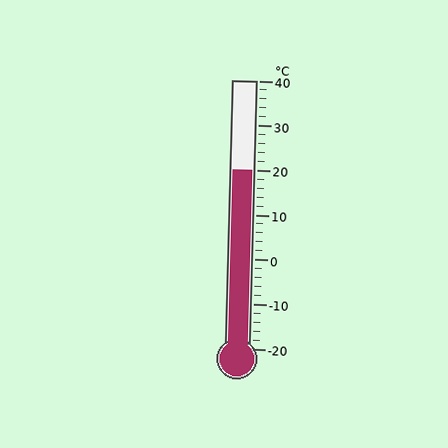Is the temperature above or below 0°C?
The temperature is above 0°C.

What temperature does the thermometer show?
The thermometer shows approximately 20°C.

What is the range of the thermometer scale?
The thermometer scale ranges from -20°C to 40°C.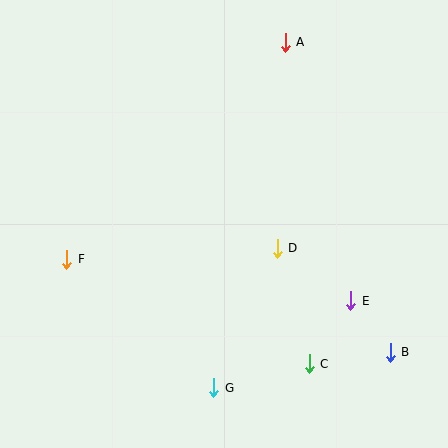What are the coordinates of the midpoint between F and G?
The midpoint between F and G is at (140, 324).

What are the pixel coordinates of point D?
Point D is at (277, 248).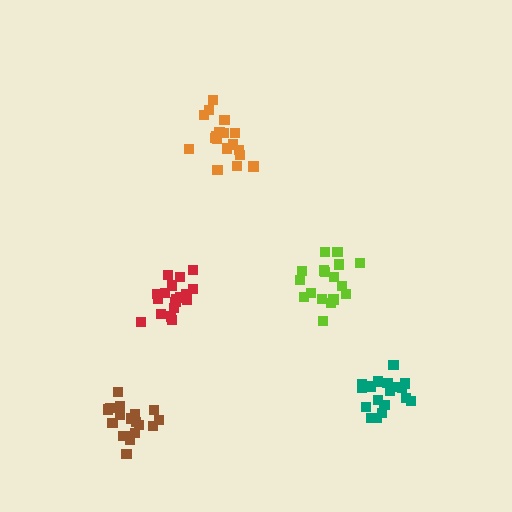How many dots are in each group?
Group 1: 17 dots, Group 2: 18 dots, Group 3: 18 dots, Group 4: 18 dots, Group 5: 19 dots (90 total).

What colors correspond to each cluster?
The clusters are colored: lime, red, orange, teal, brown.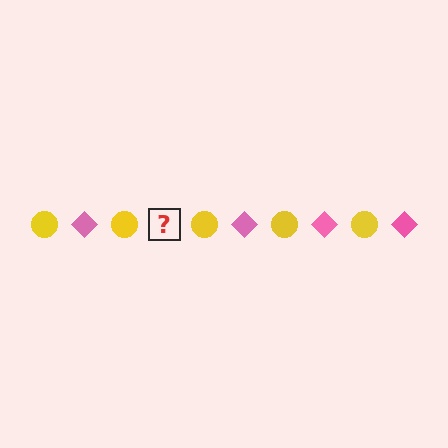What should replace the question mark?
The question mark should be replaced with a pink diamond.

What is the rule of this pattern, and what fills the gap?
The rule is that the pattern alternates between yellow circle and pink diamond. The gap should be filled with a pink diamond.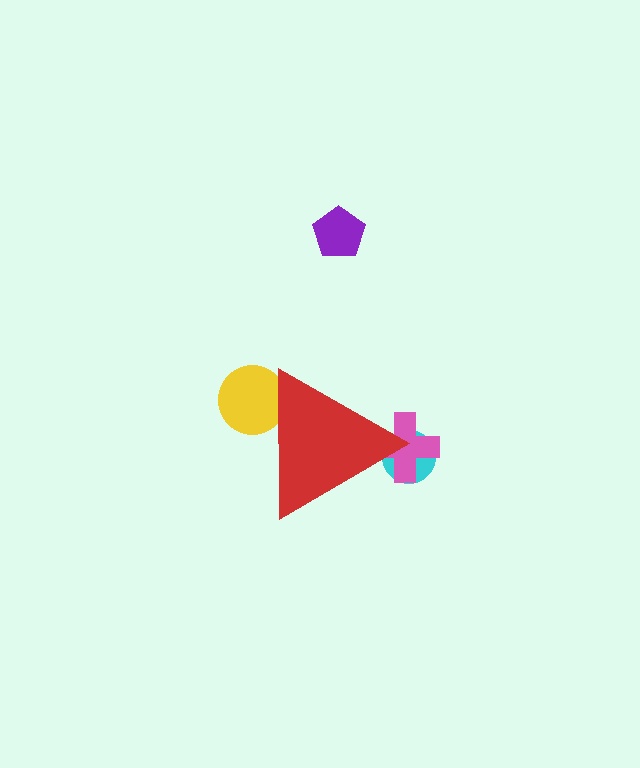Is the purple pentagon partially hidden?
No, the purple pentagon is fully visible.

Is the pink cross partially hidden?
Yes, the pink cross is partially hidden behind the red triangle.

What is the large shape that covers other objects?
A red triangle.